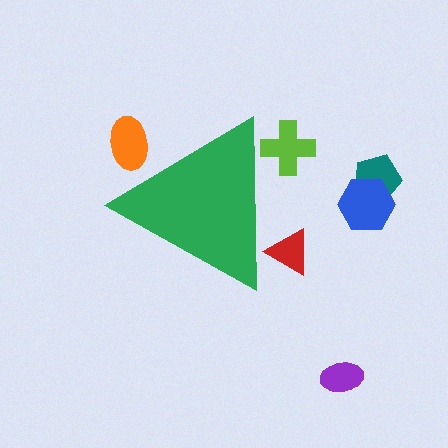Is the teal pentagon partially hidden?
No, the teal pentagon is fully visible.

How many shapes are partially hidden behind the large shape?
3 shapes are partially hidden.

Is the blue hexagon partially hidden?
No, the blue hexagon is fully visible.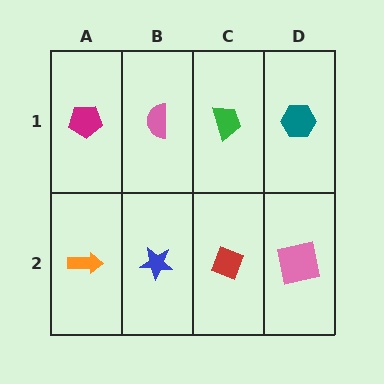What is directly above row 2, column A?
A magenta pentagon.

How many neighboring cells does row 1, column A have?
2.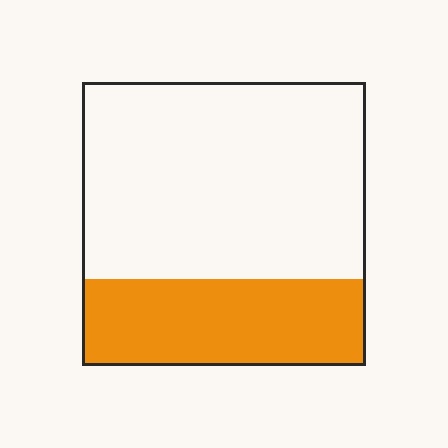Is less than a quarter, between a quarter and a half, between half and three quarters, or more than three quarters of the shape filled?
Between a quarter and a half.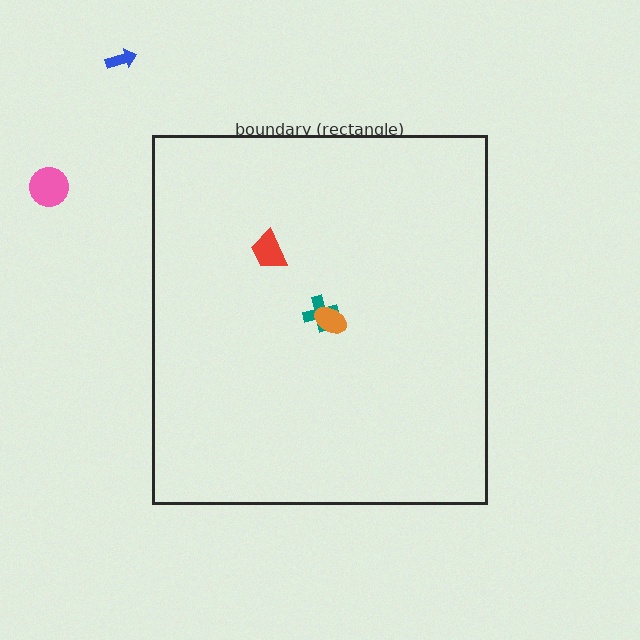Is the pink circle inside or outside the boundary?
Outside.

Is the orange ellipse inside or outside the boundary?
Inside.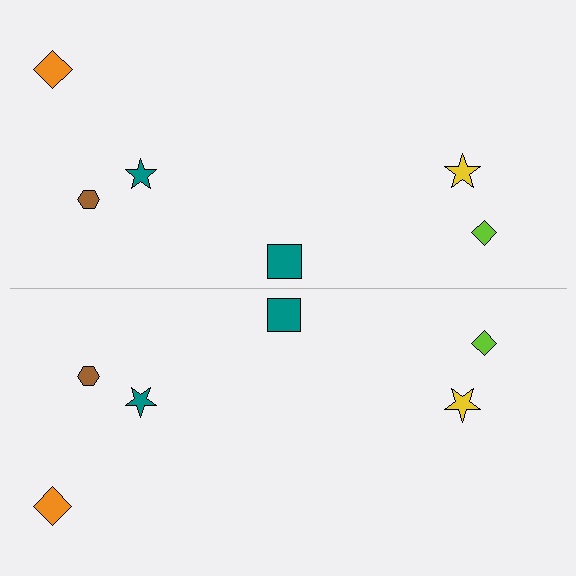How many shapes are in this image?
There are 12 shapes in this image.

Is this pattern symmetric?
Yes, this pattern has bilateral (reflection) symmetry.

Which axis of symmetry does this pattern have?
The pattern has a horizontal axis of symmetry running through the center of the image.